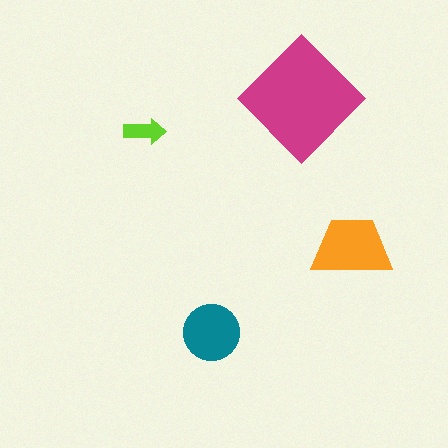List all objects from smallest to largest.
The lime arrow, the teal circle, the orange trapezoid, the magenta diamond.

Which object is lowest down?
The teal circle is bottommost.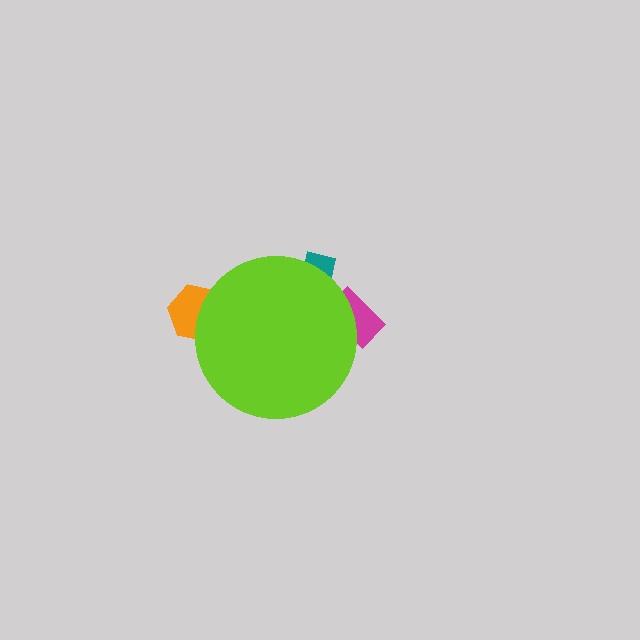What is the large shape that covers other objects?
A lime circle.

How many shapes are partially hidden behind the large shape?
3 shapes are partially hidden.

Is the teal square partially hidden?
Yes, the teal square is partially hidden behind the lime circle.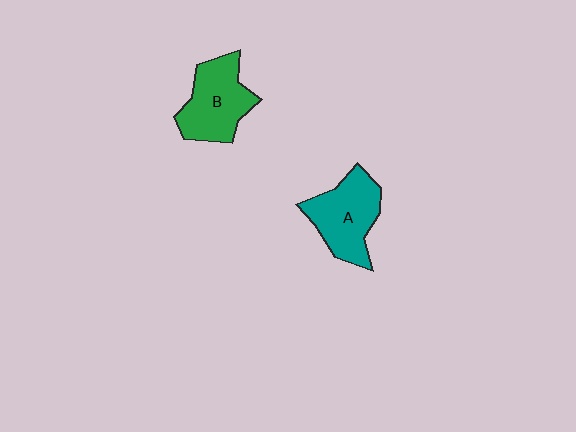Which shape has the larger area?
Shape A (teal).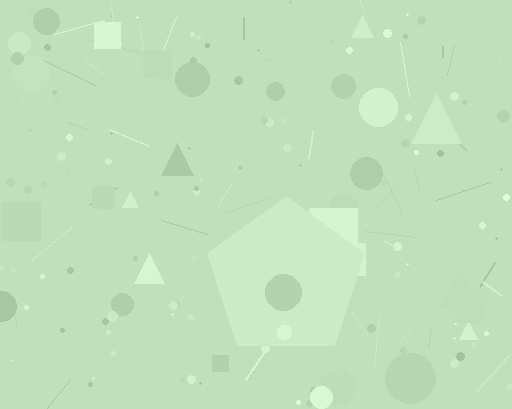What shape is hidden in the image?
A pentagon is hidden in the image.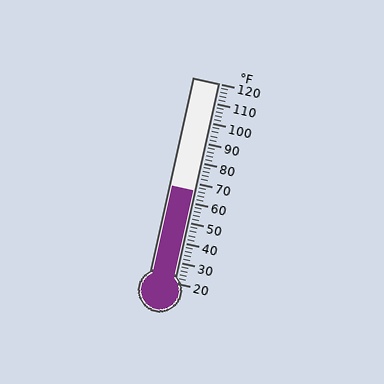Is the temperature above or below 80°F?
The temperature is below 80°F.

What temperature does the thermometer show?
The thermometer shows approximately 66°F.